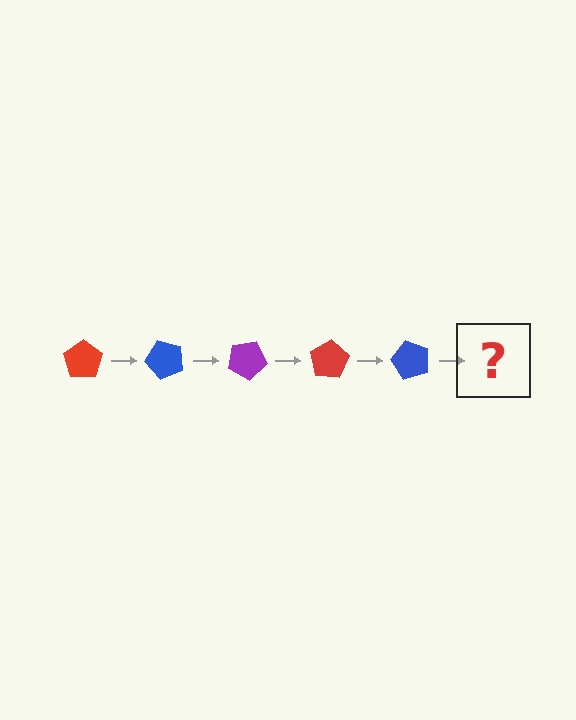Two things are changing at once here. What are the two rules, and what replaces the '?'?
The two rules are that it rotates 50 degrees each step and the color cycles through red, blue, and purple. The '?' should be a purple pentagon, rotated 250 degrees from the start.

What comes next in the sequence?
The next element should be a purple pentagon, rotated 250 degrees from the start.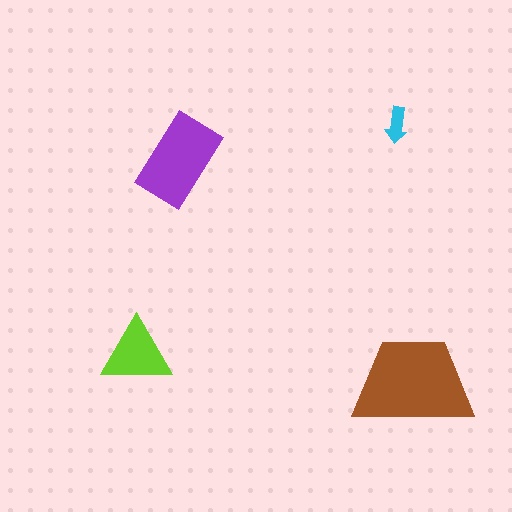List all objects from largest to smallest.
The brown trapezoid, the purple rectangle, the lime triangle, the cyan arrow.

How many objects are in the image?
There are 4 objects in the image.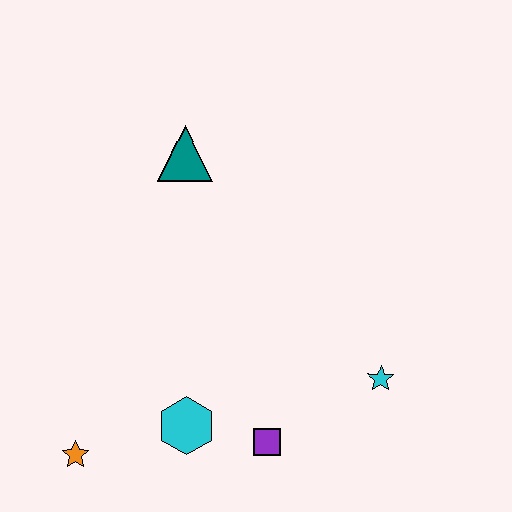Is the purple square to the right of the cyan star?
No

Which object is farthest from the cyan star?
The orange star is farthest from the cyan star.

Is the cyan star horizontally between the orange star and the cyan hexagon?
No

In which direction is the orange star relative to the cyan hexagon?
The orange star is to the left of the cyan hexagon.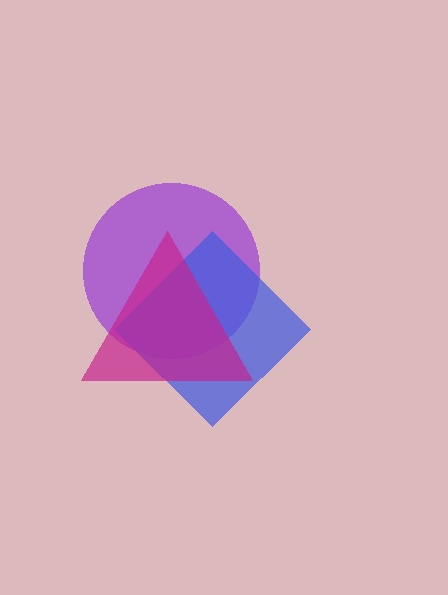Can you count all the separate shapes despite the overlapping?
Yes, there are 3 separate shapes.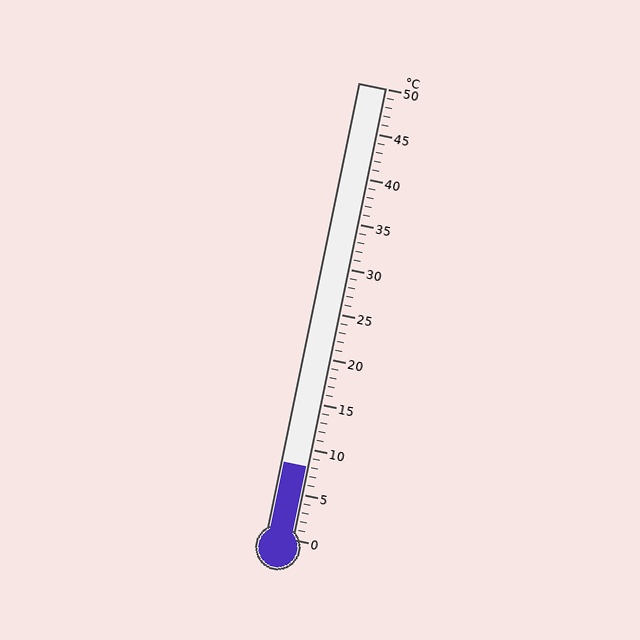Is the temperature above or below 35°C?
The temperature is below 35°C.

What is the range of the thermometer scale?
The thermometer scale ranges from 0°C to 50°C.